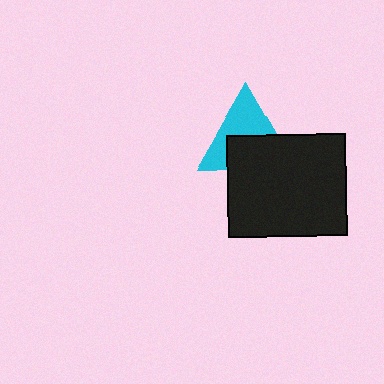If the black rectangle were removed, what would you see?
You would see the complete cyan triangle.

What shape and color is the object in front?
The object in front is a black rectangle.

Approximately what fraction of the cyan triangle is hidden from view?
Roughly 48% of the cyan triangle is hidden behind the black rectangle.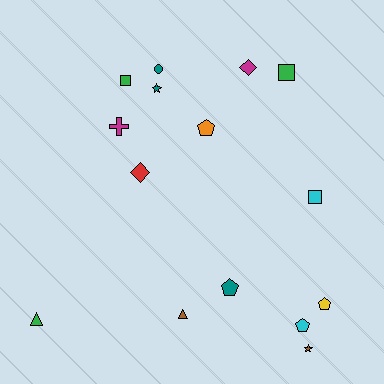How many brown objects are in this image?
There are 2 brown objects.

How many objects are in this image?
There are 15 objects.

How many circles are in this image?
There is 1 circle.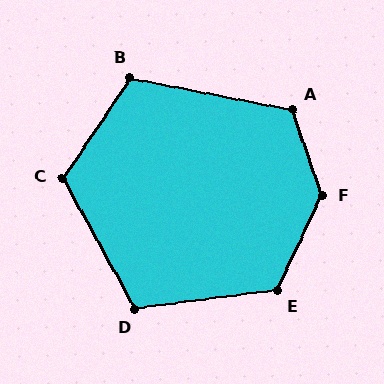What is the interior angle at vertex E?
Approximately 123 degrees (obtuse).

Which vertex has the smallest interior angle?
D, at approximately 112 degrees.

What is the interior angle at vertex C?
Approximately 117 degrees (obtuse).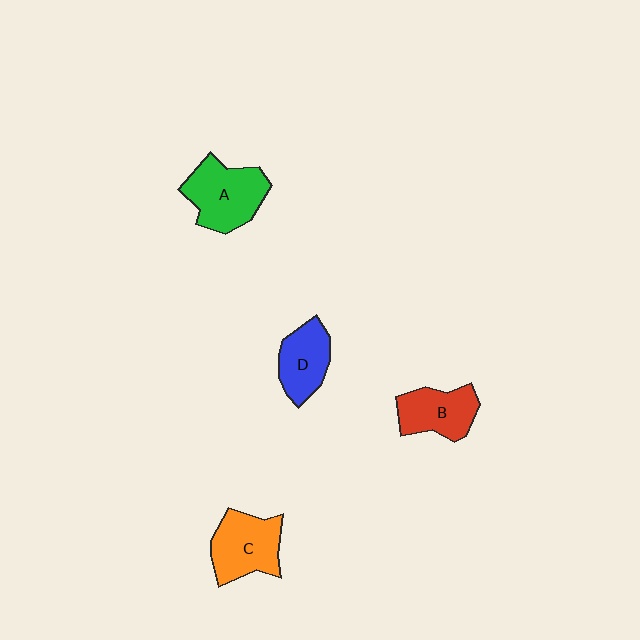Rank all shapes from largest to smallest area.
From largest to smallest: A (green), C (orange), B (red), D (blue).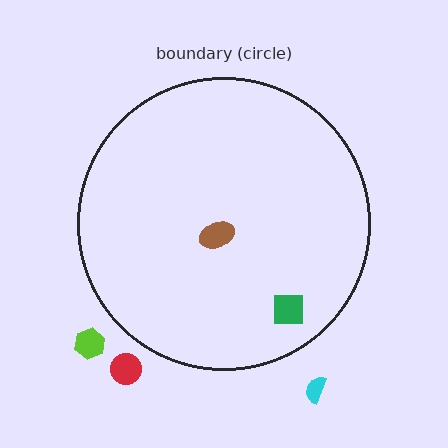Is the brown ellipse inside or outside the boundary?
Inside.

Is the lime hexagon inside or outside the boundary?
Outside.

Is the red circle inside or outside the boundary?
Outside.